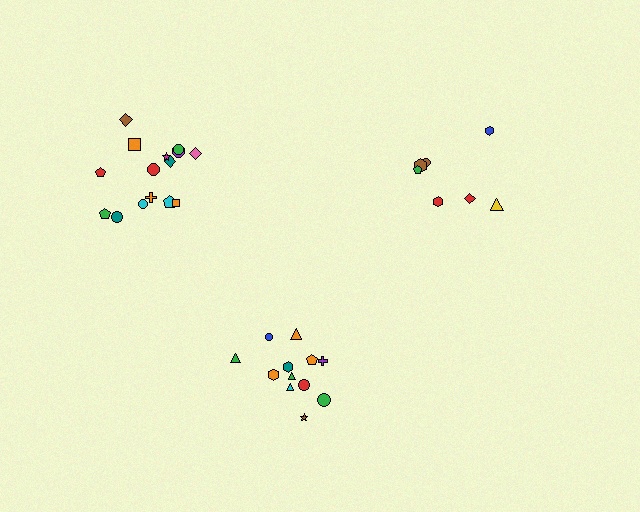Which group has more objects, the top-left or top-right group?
The top-left group.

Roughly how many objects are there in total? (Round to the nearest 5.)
Roughly 35 objects in total.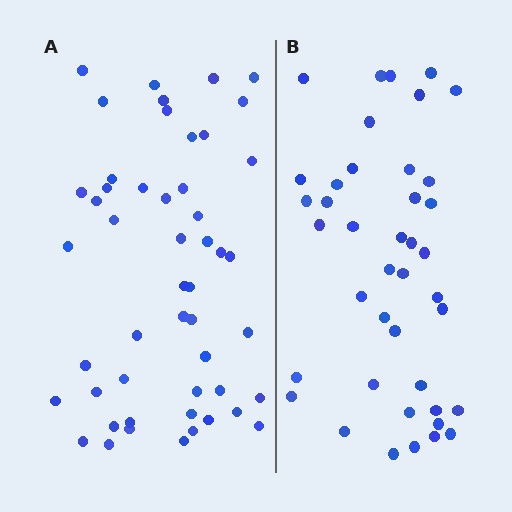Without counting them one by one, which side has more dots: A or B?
Region A (the left region) has more dots.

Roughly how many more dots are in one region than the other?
Region A has roughly 8 or so more dots than region B.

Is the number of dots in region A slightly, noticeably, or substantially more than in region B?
Region A has only slightly more — the two regions are fairly close. The ratio is roughly 1.2 to 1.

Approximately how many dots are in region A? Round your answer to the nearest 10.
About 50 dots.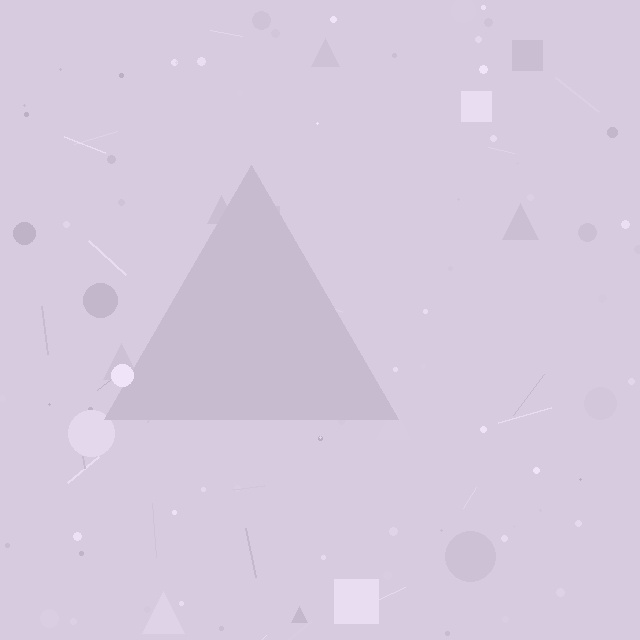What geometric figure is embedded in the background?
A triangle is embedded in the background.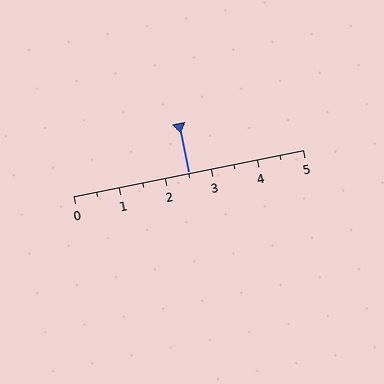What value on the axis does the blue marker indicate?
The marker indicates approximately 2.5.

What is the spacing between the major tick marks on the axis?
The major ticks are spaced 1 apart.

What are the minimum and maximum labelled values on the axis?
The axis runs from 0 to 5.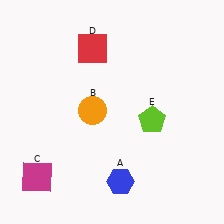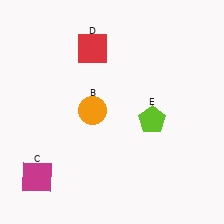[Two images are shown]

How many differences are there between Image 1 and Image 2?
There is 1 difference between the two images.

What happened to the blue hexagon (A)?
The blue hexagon (A) was removed in Image 2. It was in the bottom-right area of Image 1.